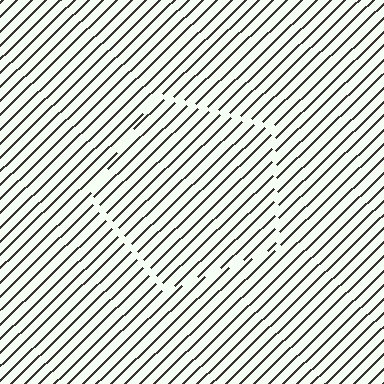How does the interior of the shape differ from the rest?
The interior of the shape contains the same grating, shifted by half a period — the contour is defined by the phase discontinuity where line-ends from the inner and outer gratings abut.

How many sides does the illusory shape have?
5 sides — the line-ends trace a pentagon.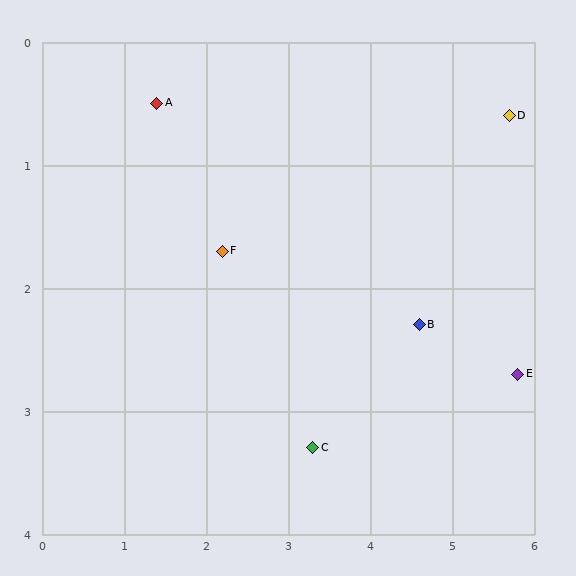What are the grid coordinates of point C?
Point C is at approximately (3.3, 3.3).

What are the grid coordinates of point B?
Point B is at approximately (4.6, 2.3).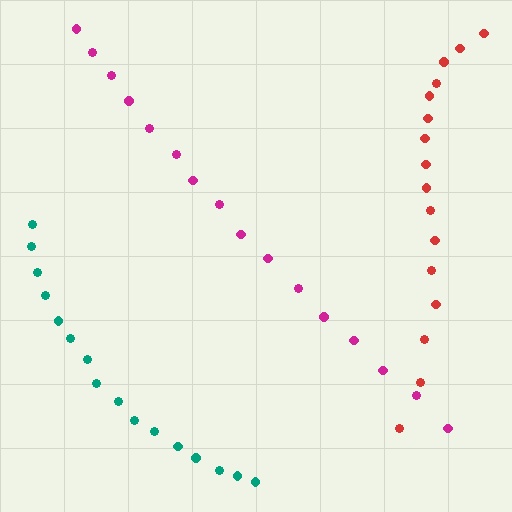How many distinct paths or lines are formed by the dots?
There are 3 distinct paths.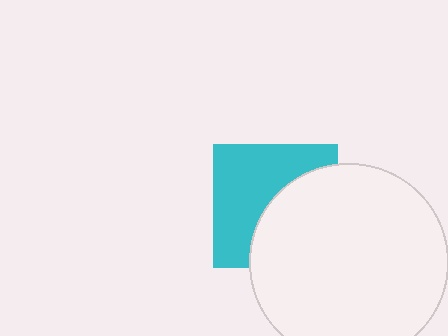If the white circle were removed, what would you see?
You would see the complete cyan square.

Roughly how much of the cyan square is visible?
About half of it is visible (roughly 54%).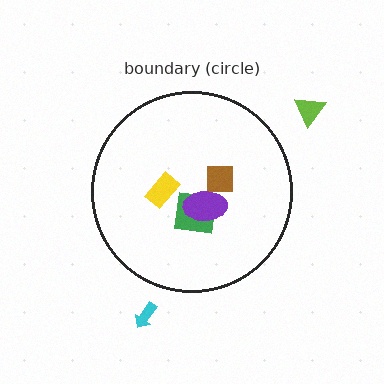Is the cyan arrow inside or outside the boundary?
Outside.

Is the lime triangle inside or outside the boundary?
Outside.